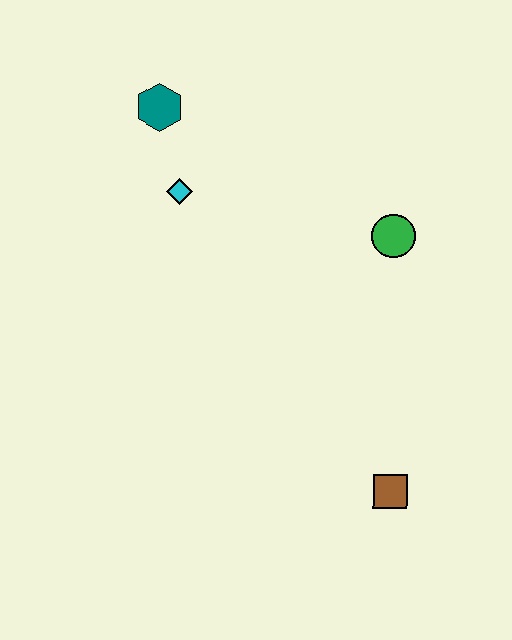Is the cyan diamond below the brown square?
No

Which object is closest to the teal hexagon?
The cyan diamond is closest to the teal hexagon.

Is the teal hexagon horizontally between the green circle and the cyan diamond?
No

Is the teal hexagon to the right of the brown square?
No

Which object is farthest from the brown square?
The teal hexagon is farthest from the brown square.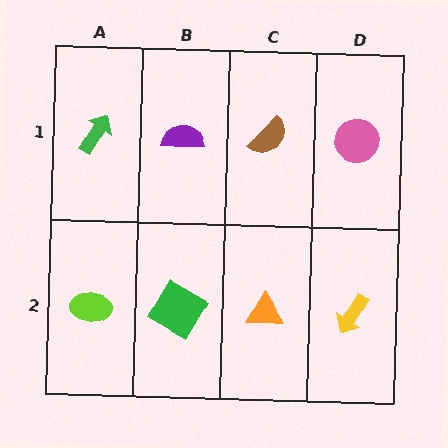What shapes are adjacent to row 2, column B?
A purple semicircle (row 1, column B), a lime ellipse (row 2, column A), an orange triangle (row 2, column C).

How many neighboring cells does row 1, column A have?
2.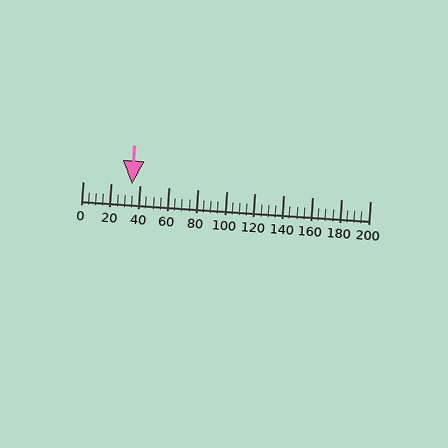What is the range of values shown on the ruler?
The ruler shows values from 0 to 200.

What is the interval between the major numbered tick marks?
The major tick marks are spaced 20 units apart.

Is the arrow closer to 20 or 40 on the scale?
The arrow is closer to 40.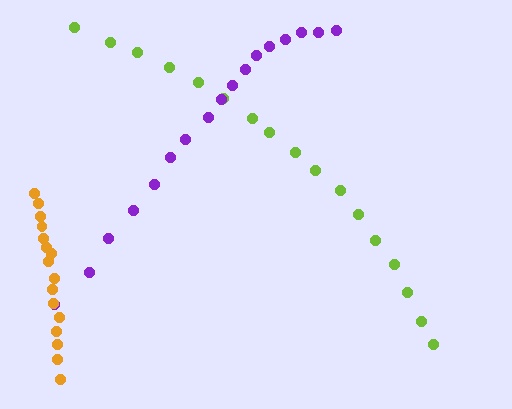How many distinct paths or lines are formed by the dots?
There are 3 distinct paths.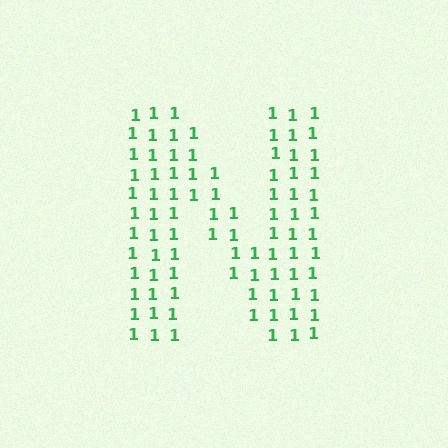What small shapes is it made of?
It is made of small digit 1's.